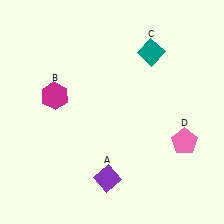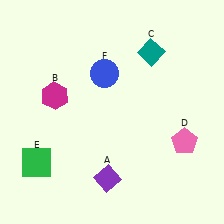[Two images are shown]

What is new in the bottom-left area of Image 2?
A green square (E) was added in the bottom-left area of Image 2.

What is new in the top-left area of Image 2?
A blue circle (F) was added in the top-left area of Image 2.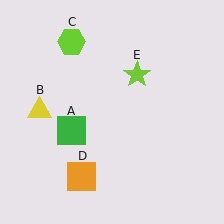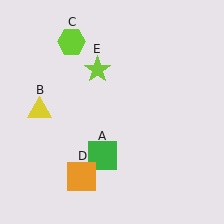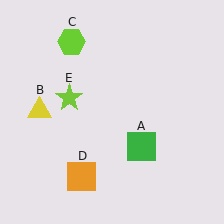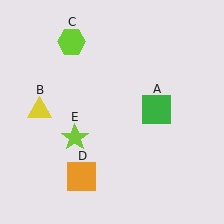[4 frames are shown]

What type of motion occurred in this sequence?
The green square (object A), lime star (object E) rotated counterclockwise around the center of the scene.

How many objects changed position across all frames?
2 objects changed position: green square (object A), lime star (object E).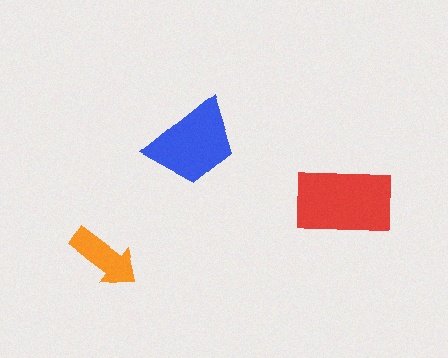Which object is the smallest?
The orange arrow.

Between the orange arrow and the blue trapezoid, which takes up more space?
The blue trapezoid.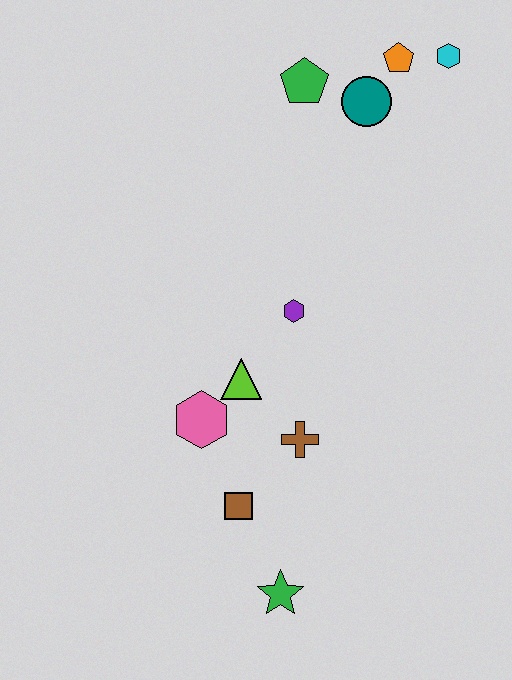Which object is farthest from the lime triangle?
The cyan hexagon is farthest from the lime triangle.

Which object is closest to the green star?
The brown square is closest to the green star.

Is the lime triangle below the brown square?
No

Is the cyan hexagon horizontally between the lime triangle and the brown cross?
No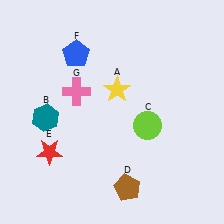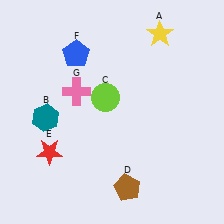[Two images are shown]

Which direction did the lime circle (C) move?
The lime circle (C) moved left.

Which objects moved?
The objects that moved are: the yellow star (A), the lime circle (C).